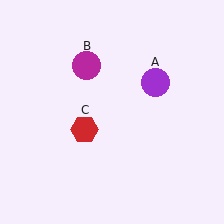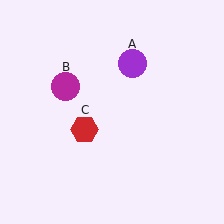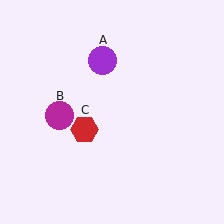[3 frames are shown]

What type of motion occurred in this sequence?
The purple circle (object A), magenta circle (object B) rotated counterclockwise around the center of the scene.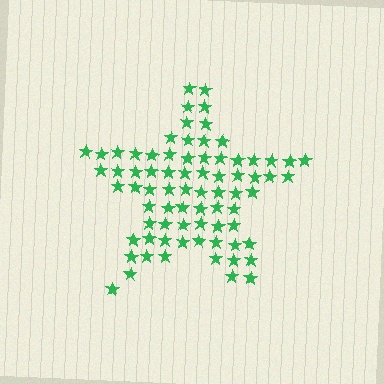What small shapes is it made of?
It is made of small stars.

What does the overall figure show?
The overall figure shows a star.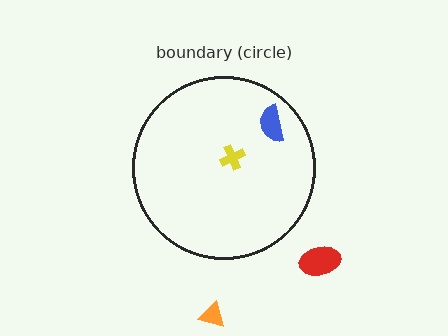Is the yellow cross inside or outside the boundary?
Inside.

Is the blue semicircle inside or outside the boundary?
Inside.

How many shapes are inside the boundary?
2 inside, 2 outside.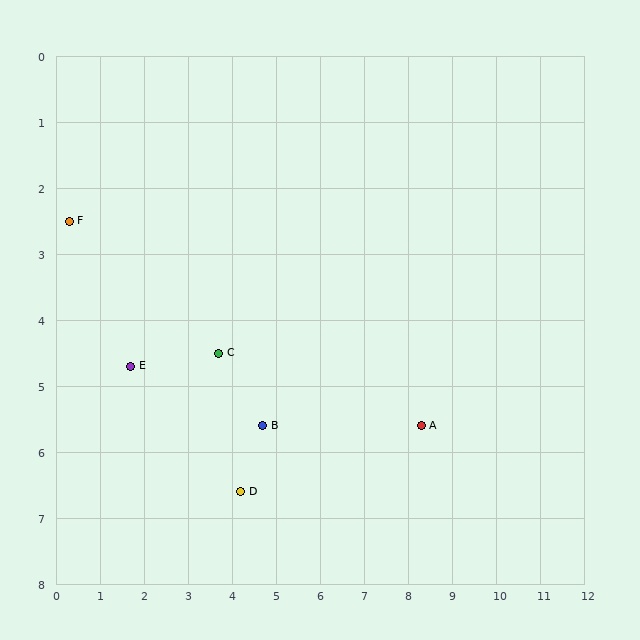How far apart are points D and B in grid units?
Points D and B are about 1.1 grid units apart.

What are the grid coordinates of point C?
Point C is at approximately (3.7, 4.5).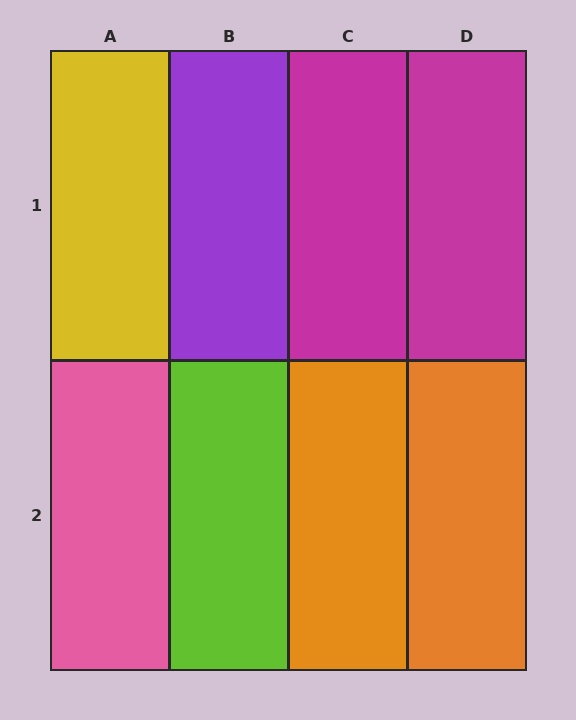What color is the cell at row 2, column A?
Pink.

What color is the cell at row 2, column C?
Orange.